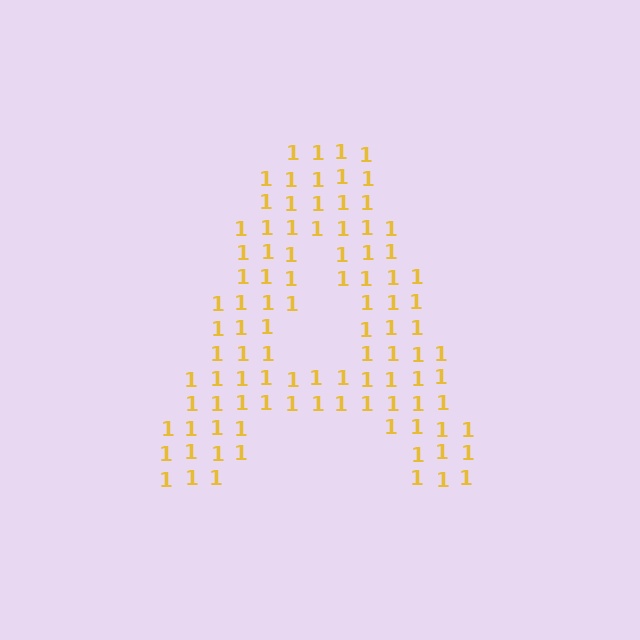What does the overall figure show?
The overall figure shows the letter A.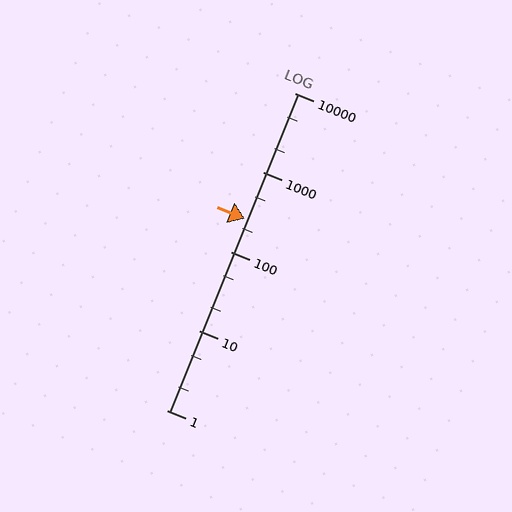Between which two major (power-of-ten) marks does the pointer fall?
The pointer is between 100 and 1000.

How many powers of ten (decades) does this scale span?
The scale spans 4 decades, from 1 to 10000.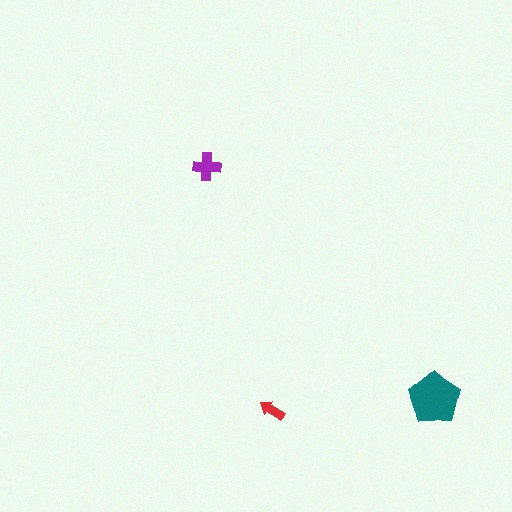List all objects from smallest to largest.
The red arrow, the purple cross, the teal pentagon.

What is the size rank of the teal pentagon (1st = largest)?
1st.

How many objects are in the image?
There are 3 objects in the image.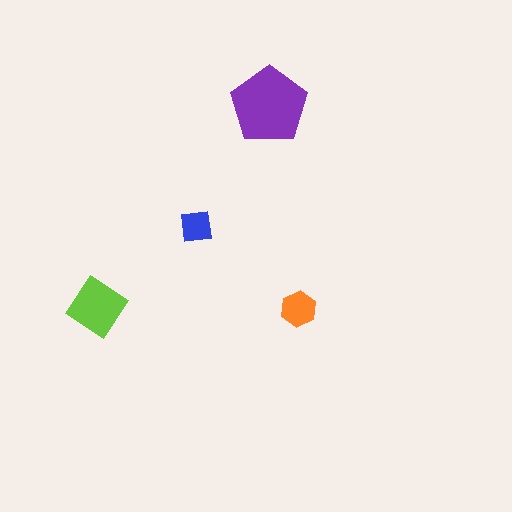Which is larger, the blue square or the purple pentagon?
The purple pentagon.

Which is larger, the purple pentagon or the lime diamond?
The purple pentagon.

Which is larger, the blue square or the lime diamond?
The lime diamond.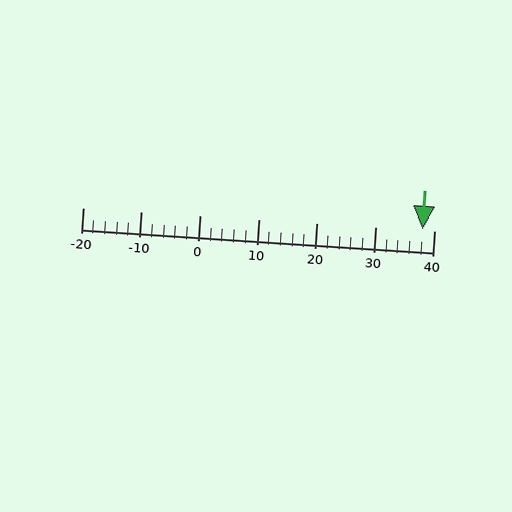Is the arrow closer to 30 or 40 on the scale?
The arrow is closer to 40.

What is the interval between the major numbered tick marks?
The major tick marks are spaced 10 units apart.